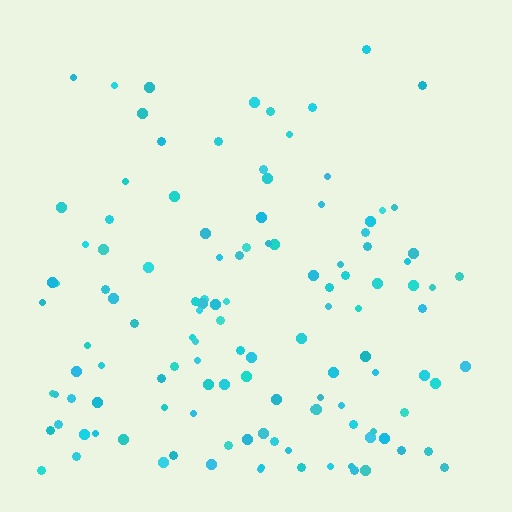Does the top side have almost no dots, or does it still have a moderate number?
Still a moderate number, just noticeably fewer than the bottom.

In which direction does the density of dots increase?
From top to bottom, with the bottom side densest.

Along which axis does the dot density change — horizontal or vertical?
Vertical.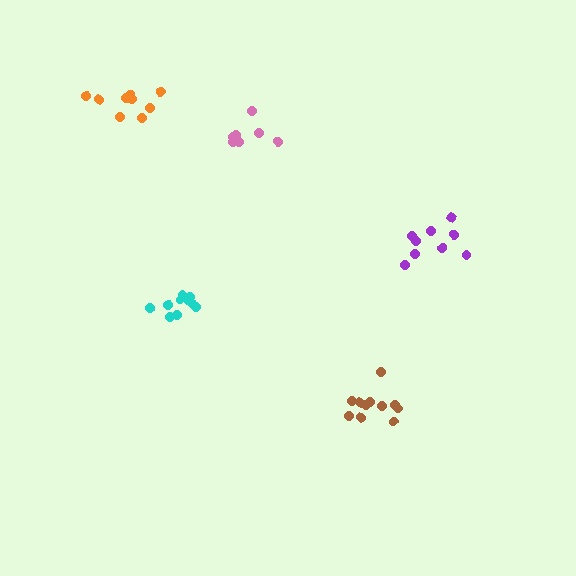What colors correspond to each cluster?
The clusters are colored: cyan, brown, pink, orange, purple.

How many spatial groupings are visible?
There are 5 spatial groupings.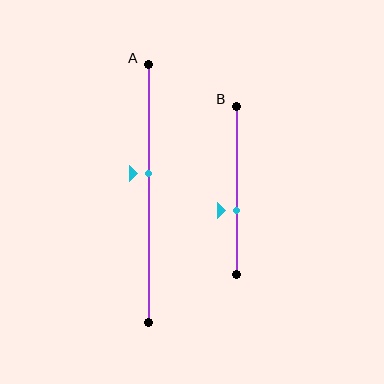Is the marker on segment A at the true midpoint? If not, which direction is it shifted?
No, the marker on segment A is shifted upward by about 8% of the segment length.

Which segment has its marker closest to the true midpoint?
Segment A has its marker closest to the true midpoint.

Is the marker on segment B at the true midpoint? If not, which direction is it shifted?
No, the marker on segment B is shifted downward by about 12% of the segment length.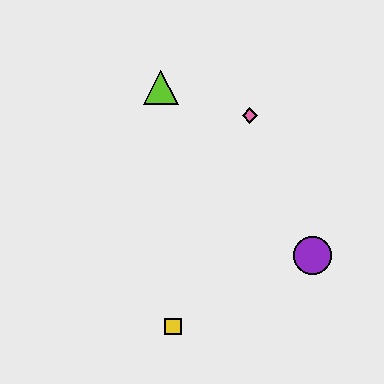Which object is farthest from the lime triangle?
The yellow square is farthest from the lime triangle.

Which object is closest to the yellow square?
The purple circle is closest to the yellow square.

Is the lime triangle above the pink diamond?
Yes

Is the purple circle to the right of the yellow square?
Yes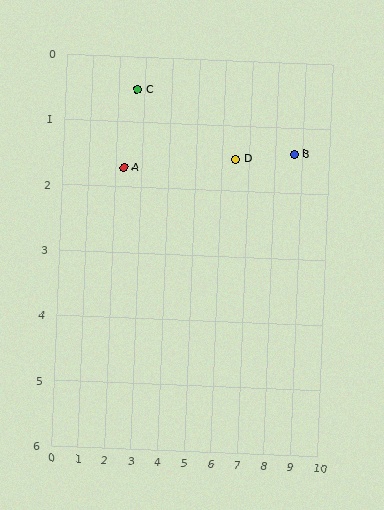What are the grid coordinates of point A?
Point A is at approximately (2.3, 1.7).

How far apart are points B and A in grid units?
Points B and A are about 6.4 grid units apart.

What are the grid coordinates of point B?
Point B is at approximately (8.7, 1.4).